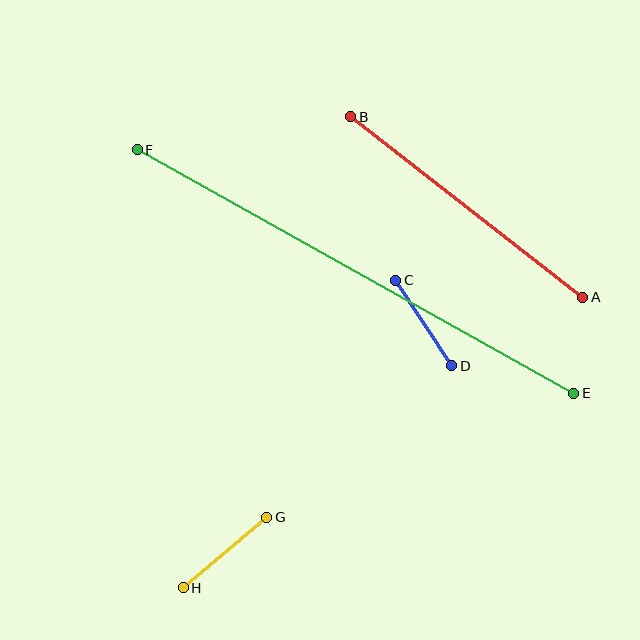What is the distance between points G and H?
The distance is approximately 109 pixels.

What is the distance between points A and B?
The distance is approximately 294 pixels.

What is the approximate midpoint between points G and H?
The midpoint is at approximately (225, 552) pixels.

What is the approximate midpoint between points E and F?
The midpoint is at approximately (356, 271) pixels.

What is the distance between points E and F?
The distance is approximately 500 pixels.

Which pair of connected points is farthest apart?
Points E and F are farthest apart.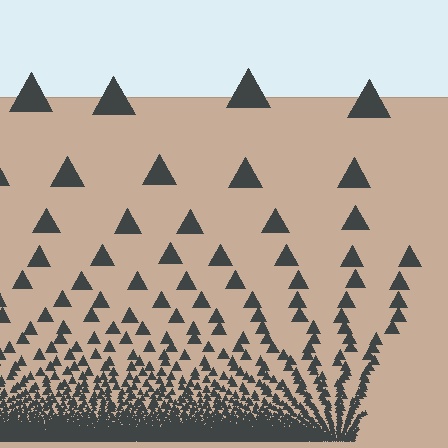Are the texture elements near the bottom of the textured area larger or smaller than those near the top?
Smaller. The gradient is inverted — elements near the bottom are smaller and denser.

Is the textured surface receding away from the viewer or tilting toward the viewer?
The surface appears to tilt toward the viewer. Texture elements get larger and sparser toward the top.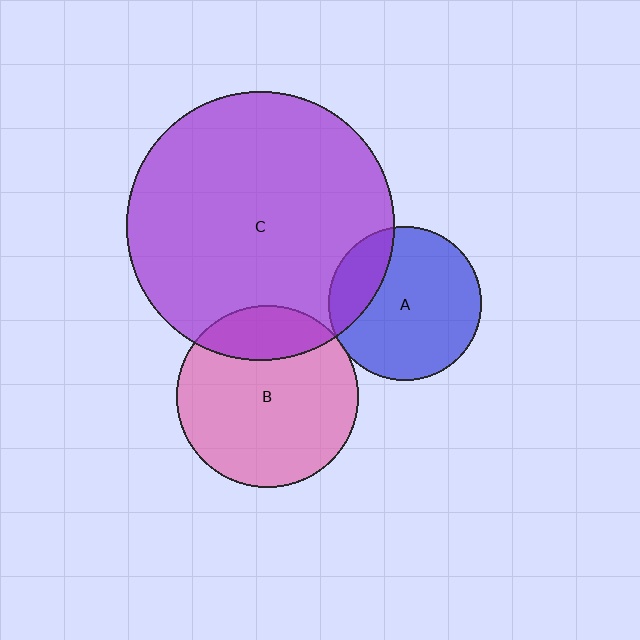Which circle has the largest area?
Circle C (purple).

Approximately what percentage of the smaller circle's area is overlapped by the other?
Approximately 20%.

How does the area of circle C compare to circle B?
Approximately 2.2 times.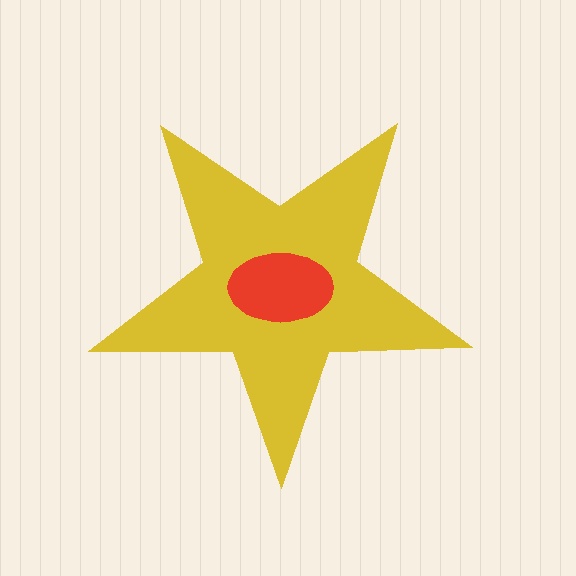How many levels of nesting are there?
2.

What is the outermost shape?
The yellow star.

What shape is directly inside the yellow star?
The red ellipse.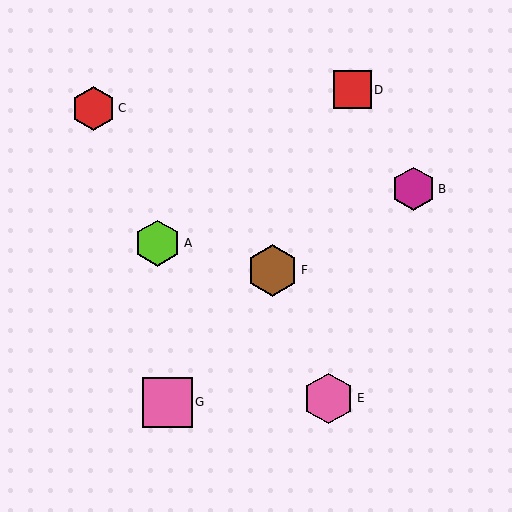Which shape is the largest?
The brown hexagon (labeled F) is the largest.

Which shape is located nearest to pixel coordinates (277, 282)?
The brown hexagon (labeled F) at (272, 270) is nearest to that location.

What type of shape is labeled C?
Shape C is a red hexagon.